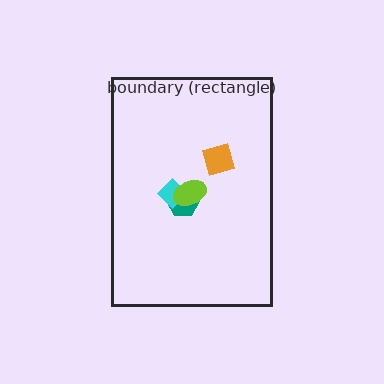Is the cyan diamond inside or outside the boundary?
Inside.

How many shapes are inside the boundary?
4 inside, 0 outside.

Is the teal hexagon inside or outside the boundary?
Inside.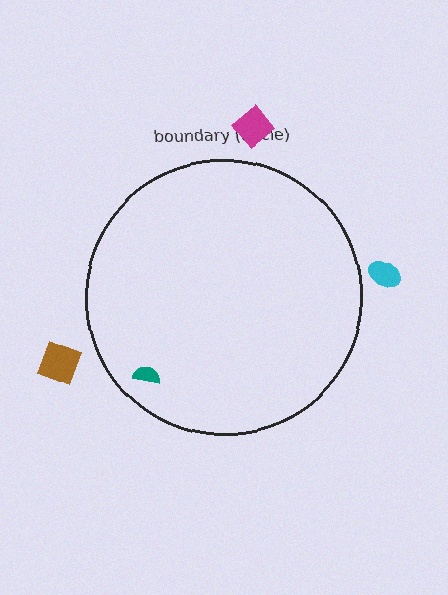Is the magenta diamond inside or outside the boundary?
Outside.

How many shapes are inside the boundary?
1 inside, 3 outside.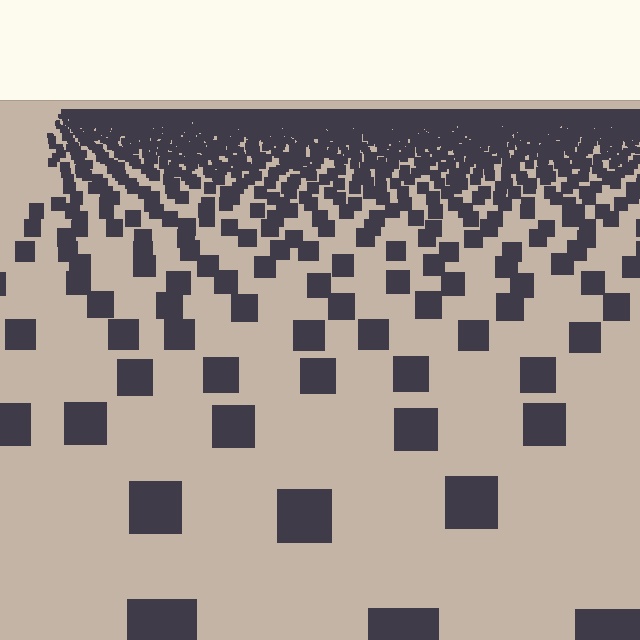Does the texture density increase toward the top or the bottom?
Density increases toward the top.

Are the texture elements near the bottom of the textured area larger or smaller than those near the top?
Larger. Near the bottom, elements are closer to the viewer and appear at a bigger on-screen size.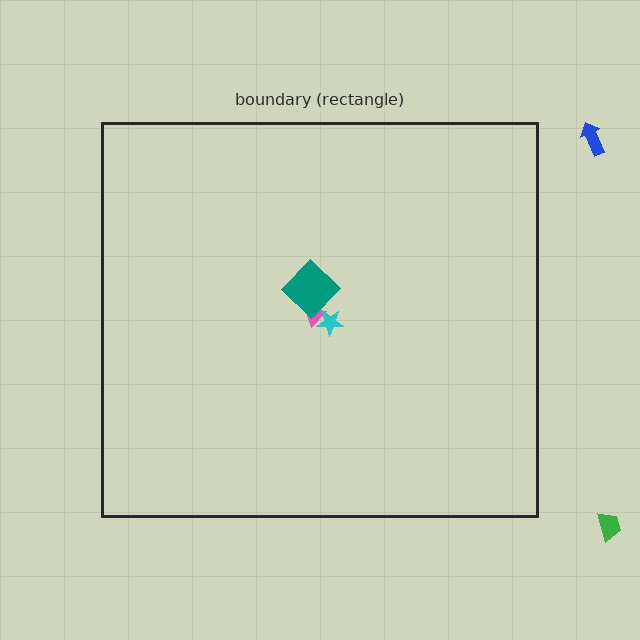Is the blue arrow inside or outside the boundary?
Outside.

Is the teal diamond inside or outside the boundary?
Inside.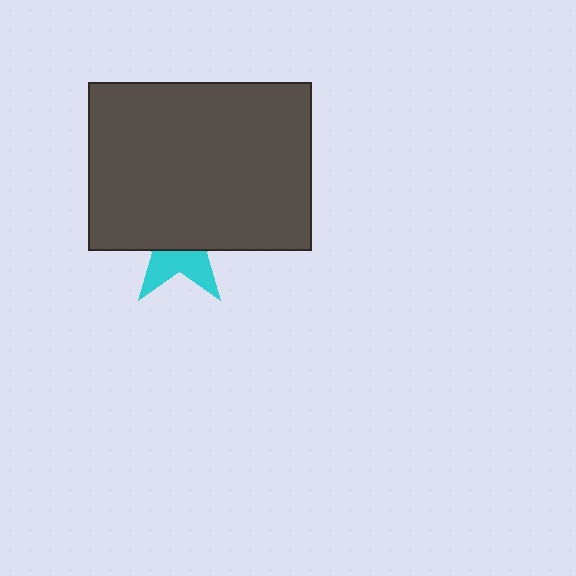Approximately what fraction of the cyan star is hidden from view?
Roughly 63% of the cyan star is hidden behind the dark gray rectangle.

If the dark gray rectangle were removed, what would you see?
You would see the complete cyan star.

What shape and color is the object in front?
The object in front is a dark gray rectangle.